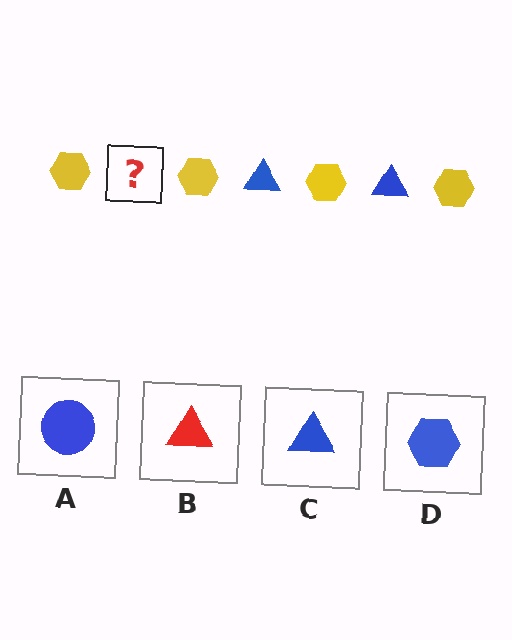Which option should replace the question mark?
Option C.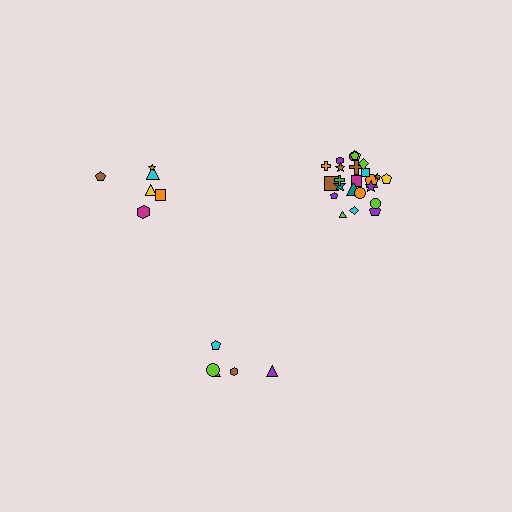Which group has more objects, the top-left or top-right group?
The top-right group.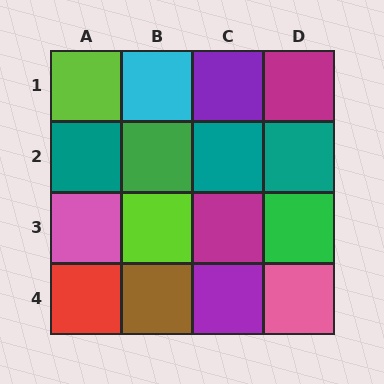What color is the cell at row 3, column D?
Green.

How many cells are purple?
2 cells are purple.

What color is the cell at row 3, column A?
Pink.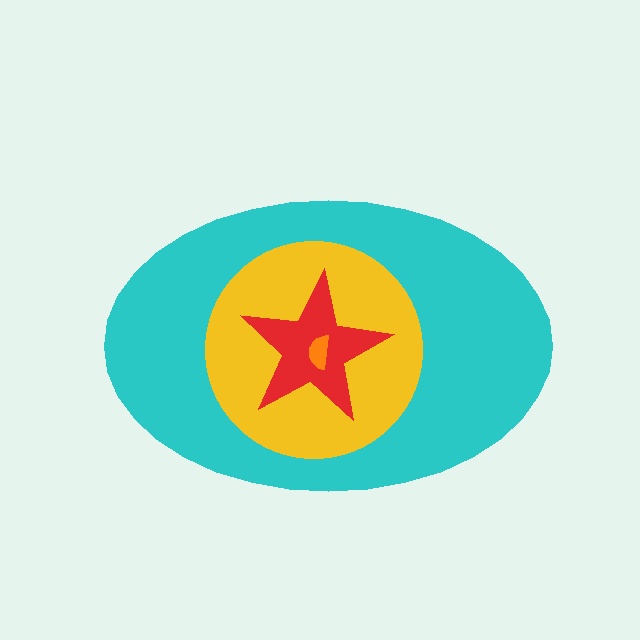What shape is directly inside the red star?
The orange semicircle.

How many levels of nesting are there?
4.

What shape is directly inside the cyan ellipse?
The yellow circle.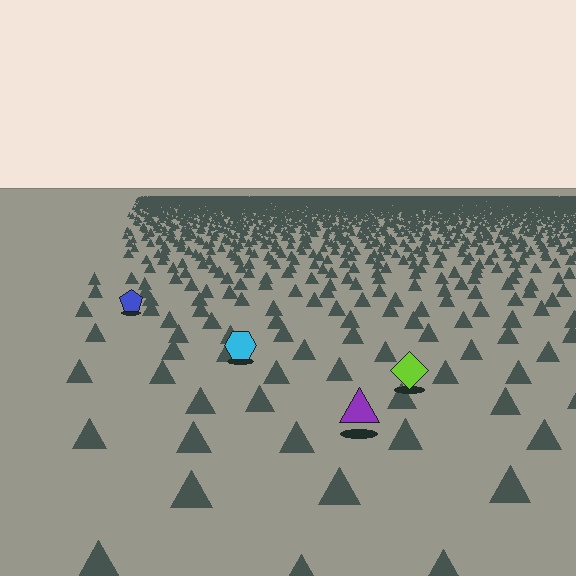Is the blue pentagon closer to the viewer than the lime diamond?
No. The lime diamond is closer — you can tell from the texture gradient: the ground texture is coarser near it.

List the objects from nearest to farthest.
From nearest to farthest: the purple triangle, the lime diamond, the cyan hexagon, the blue pentagon.